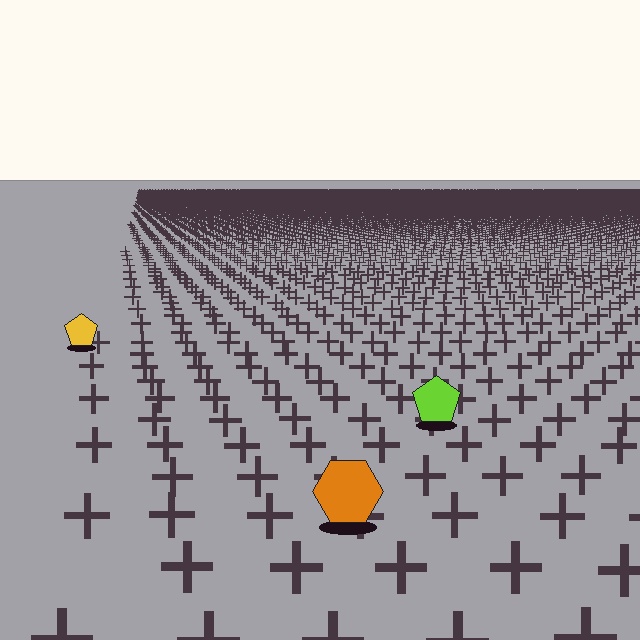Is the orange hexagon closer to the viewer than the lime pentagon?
Yes. The orange hexagon is closer — you can tell from the texture gradient: the ground texture is coarser near it.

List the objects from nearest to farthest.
From nearest to farthest: the orange hexagon, the lime pentagon, the yellow pentagon.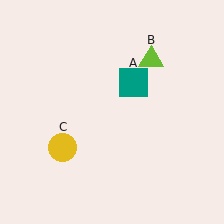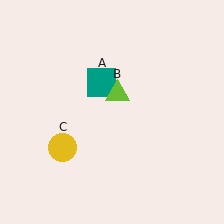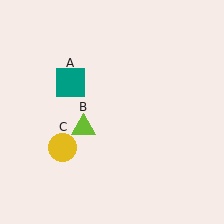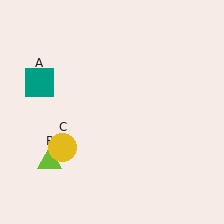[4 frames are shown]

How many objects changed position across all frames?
2 objects changed position: teal square (object A), lime triangle (object B).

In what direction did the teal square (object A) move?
The teal square (object A) moved left.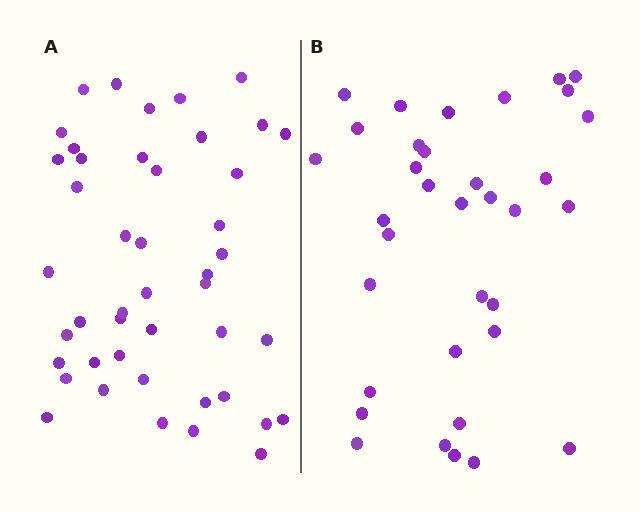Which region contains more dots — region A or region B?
Region A (the left region) has more dots.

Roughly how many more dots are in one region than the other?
Region A has roughly 10 or so more dots than region B.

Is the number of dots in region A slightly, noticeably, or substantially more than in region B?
Region A has noticeably more, but not dramatically so. The ratio is roughly 1.3 to 1.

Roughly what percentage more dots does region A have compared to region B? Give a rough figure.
About 30% more.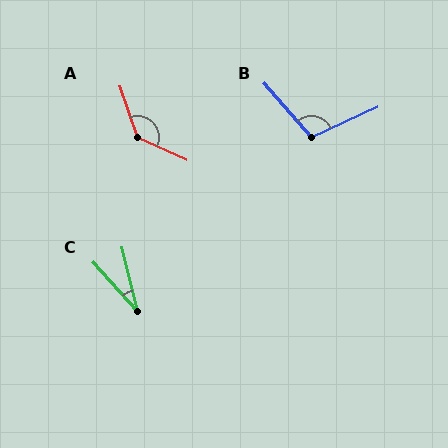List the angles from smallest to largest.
C (28°), B (106°), A (133°).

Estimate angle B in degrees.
Approximately 106 degrees.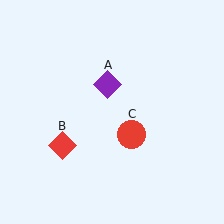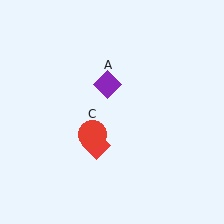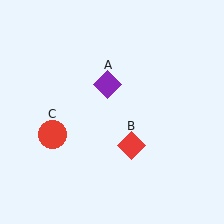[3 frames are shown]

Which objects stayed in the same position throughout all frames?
Purple diamond (object A) remained stationary.